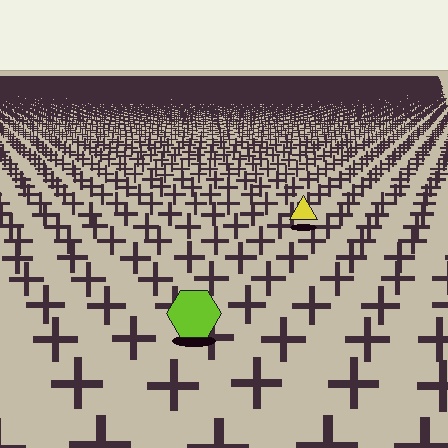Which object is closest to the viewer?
The lime hexagon is closest. The texture marks near it are larger and more spread out.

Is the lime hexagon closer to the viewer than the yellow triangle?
Yes. The lime hexagon is closer — you can tell from the texture gradient: the ground texture is coarser near it.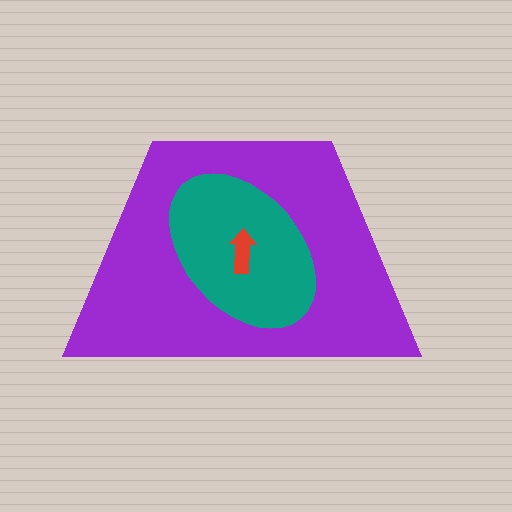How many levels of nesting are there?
3.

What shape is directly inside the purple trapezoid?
The teal ellipse.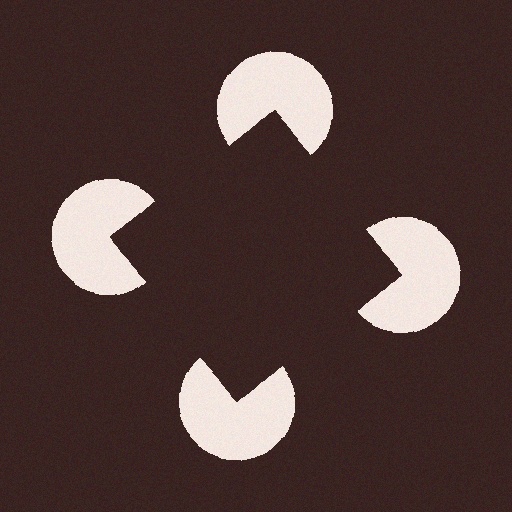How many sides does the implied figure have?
4 sides.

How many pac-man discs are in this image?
There are 4 — one at each vertex of the illusory square.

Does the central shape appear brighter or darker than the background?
It typically appears slightly darker than the background, even though no actual brightness change is drawn.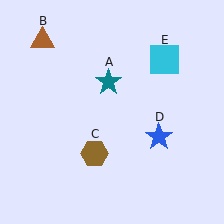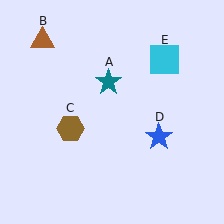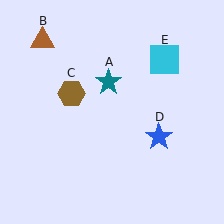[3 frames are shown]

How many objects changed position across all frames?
1 object changed position: brown hexagon (object C).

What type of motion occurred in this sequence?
The brown hexagon (object C) rotated clockwise around the center of the scene.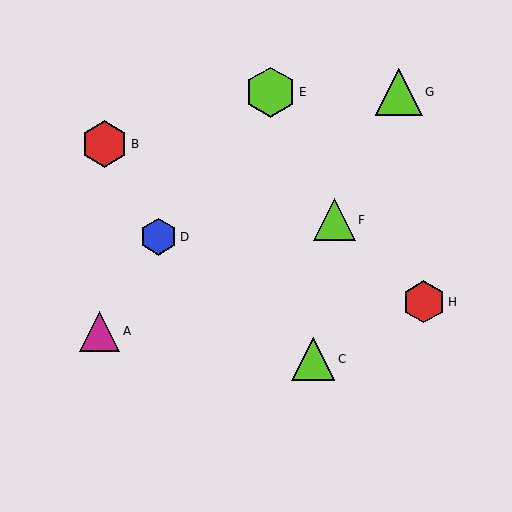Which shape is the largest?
The lime hexagon (labeled E) is the largest.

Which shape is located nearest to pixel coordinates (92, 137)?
The red hexagon (labeled B) at (104, 144) is nearest to that location.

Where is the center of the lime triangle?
The center of the lime triangle is at (399, 92).